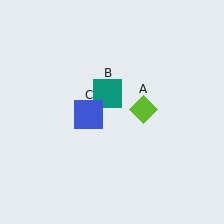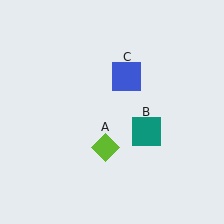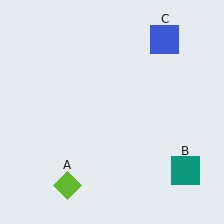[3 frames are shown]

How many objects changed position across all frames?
3 objects changed position: lime diamond (object A), teal square (object B), blue square (object C).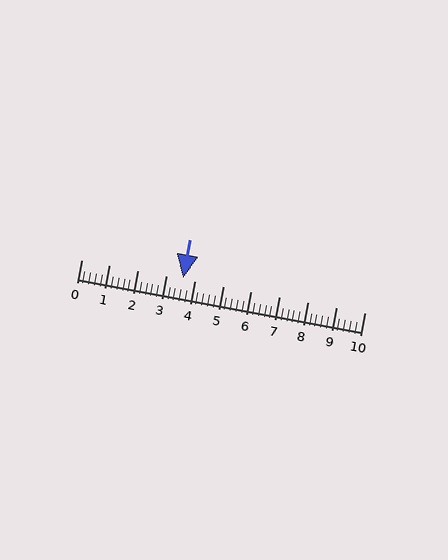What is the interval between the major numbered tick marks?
The major tick marks are spaced 1 units apart.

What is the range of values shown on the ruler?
The ruler shows values from 0 to 10.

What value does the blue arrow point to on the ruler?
The blue arrow points to approximately 3.6.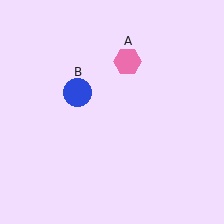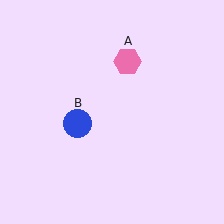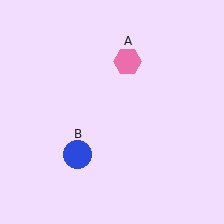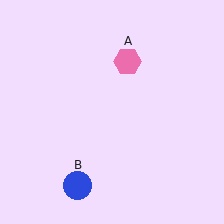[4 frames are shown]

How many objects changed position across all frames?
1 object changed position: blue circle (object B).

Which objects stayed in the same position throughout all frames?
Pink hexagon (object A) remained stationary.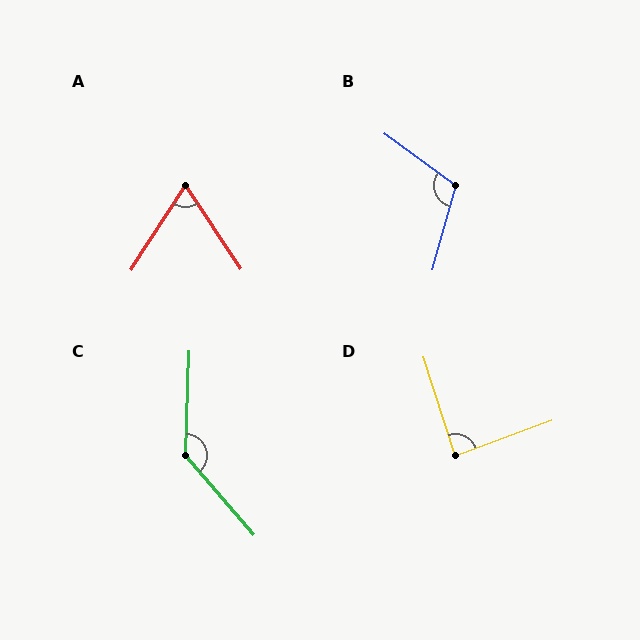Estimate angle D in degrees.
Approximately 88 degrees.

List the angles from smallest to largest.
A (67°), D (88°), B (110°), C (137°).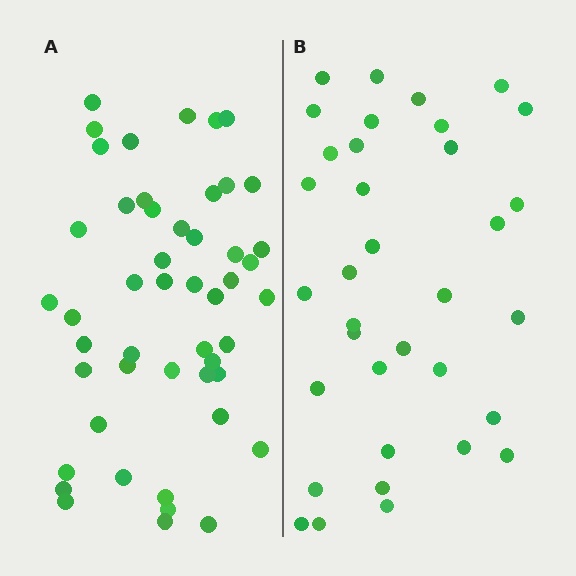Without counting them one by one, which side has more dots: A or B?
Region A (the left region) has more dots.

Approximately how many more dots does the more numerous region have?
Region A has approximately 15 more dots than region B.